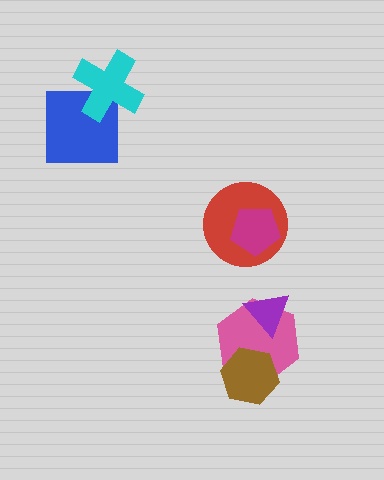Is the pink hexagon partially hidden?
Yes, it is partially covered by another shape.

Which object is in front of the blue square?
The cyan cross is in front of the blue square.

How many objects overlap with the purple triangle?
1 object overlaps with the purple triangle.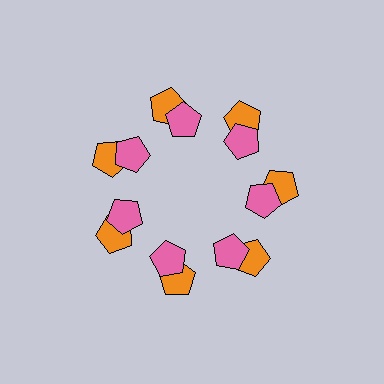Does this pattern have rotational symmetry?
Yes, this pattern has 7-fold rotational symmetry. It looks the same after rotating 51 degrees around the center.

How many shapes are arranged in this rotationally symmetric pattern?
There are 14 shapes, arranged in 7 groups of 2.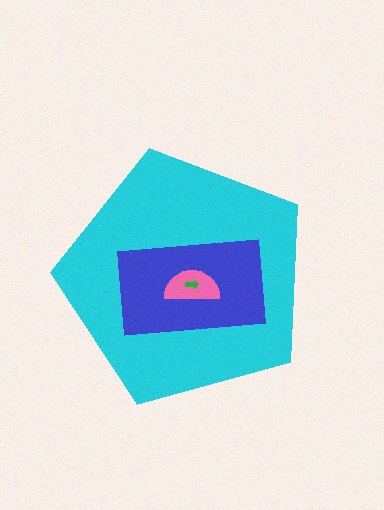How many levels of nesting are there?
4.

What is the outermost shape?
The cyan pentagon.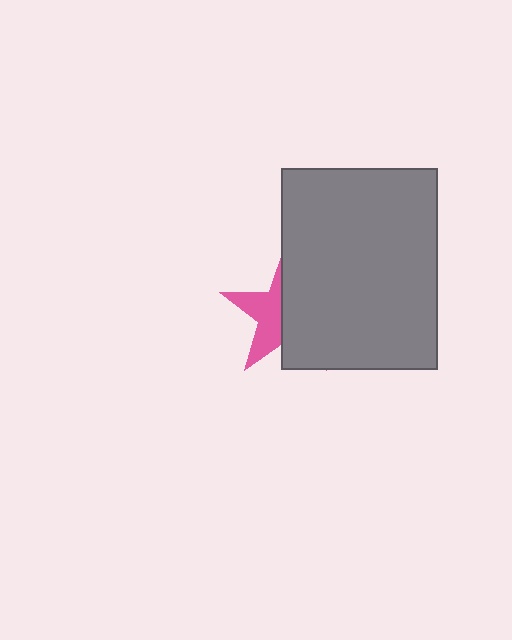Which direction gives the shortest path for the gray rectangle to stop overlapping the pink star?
Moving right gives the shortest separation.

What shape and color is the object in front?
The object in front is a gray rectangle.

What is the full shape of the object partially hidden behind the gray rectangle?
The partially hidden object is a pink star.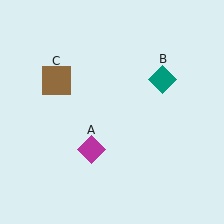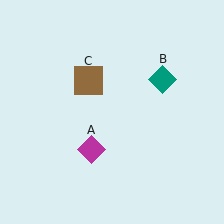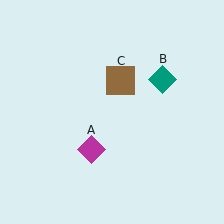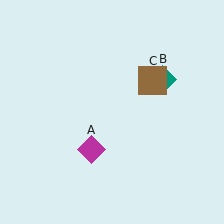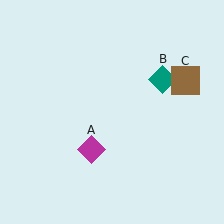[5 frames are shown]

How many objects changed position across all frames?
1 object changed position: brown square (object C).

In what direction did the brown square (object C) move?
The brown square (object C) moved right.